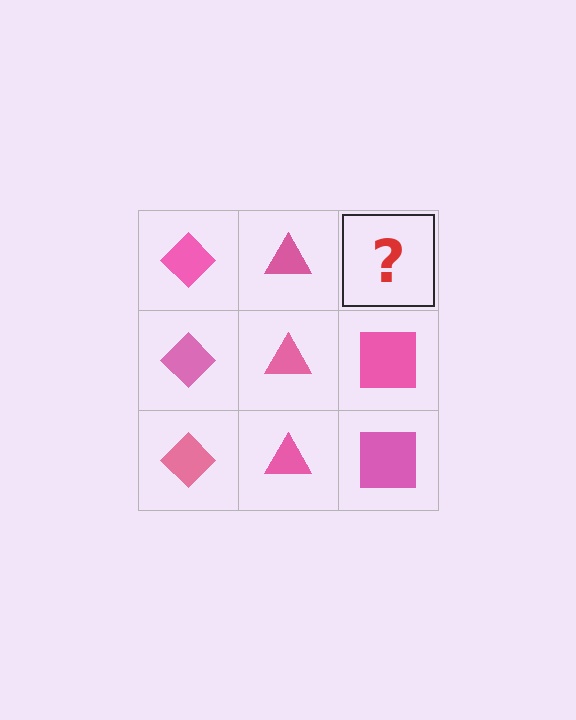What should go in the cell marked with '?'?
The missing cell should contain a pink square.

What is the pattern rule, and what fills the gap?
The rule is that each column has a consistent shape. The gap should be filled with a pink square.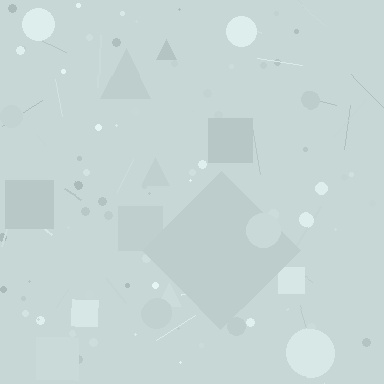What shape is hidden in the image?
A diamond is hidden in the image.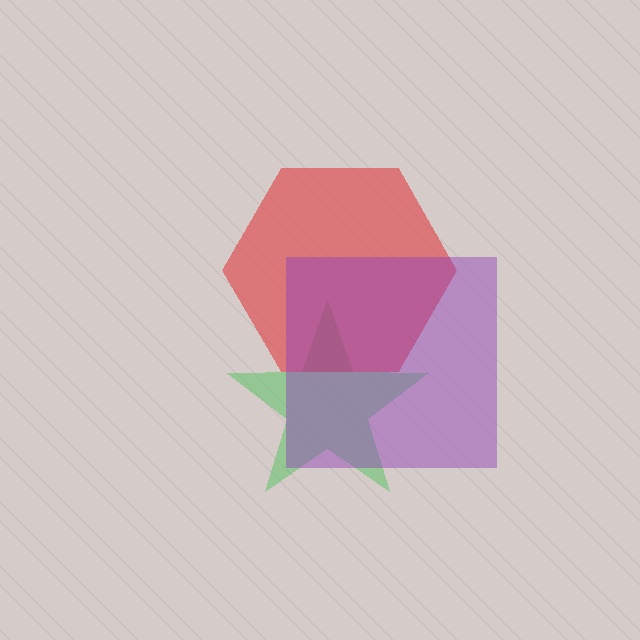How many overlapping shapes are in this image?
There are 3 overlapping shapes in the image.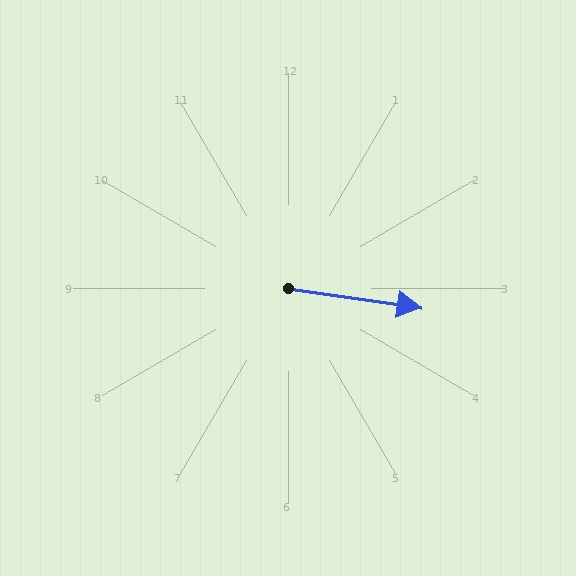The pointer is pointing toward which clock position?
Roughly 3 o'clock.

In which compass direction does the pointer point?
East.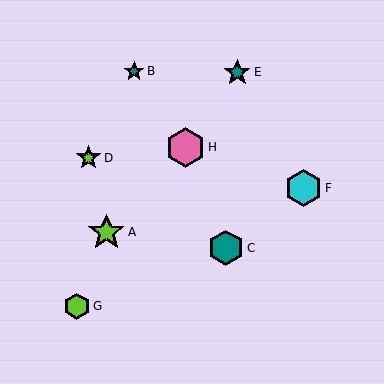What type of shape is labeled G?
Shape G is a lime hexagon.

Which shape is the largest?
The pink hexagon (labeled H) is the largest.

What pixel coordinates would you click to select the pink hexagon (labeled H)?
Click at (186, 147) to select the pink hexagon H.